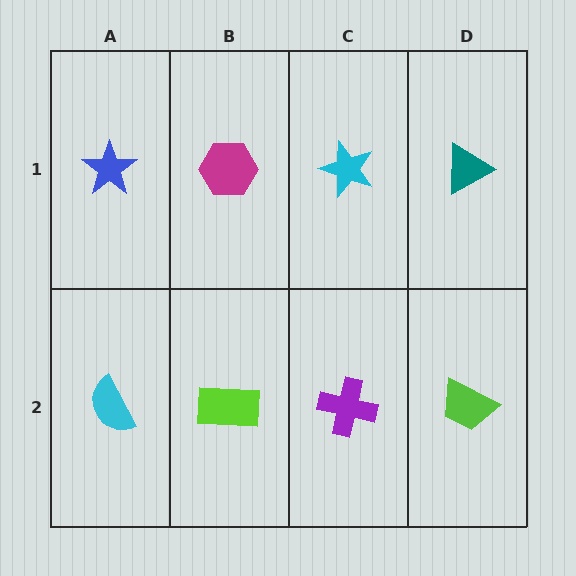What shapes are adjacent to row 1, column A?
A cyan semicircle (row 2, column A), a magenta hexagon (row 1, column B).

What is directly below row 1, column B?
A lime rectangle.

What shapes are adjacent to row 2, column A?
A blue star (row 1, column A), a lime rectangle (row 2, column B).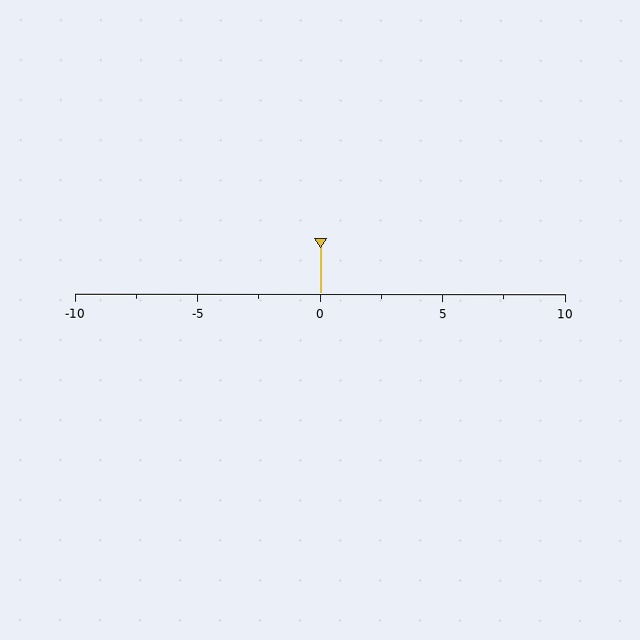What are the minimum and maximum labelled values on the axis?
The axis runs from -10 to 10.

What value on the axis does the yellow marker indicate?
The marker indicates approximately 0.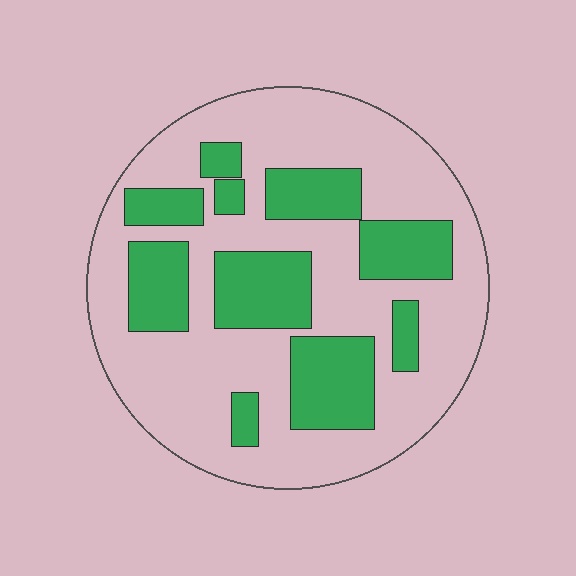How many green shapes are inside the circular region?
10.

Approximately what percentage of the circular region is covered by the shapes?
Approximately 30%.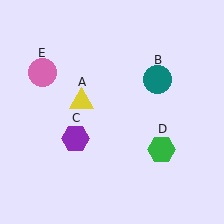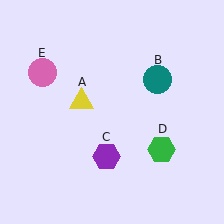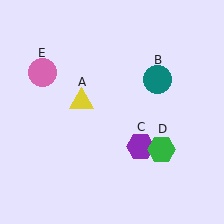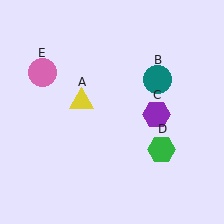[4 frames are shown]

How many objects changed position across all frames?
1 object changed position: purple hexagon (object C).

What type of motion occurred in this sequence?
The purple hexagon (object C) rotated counterclockwise around the center of the scene.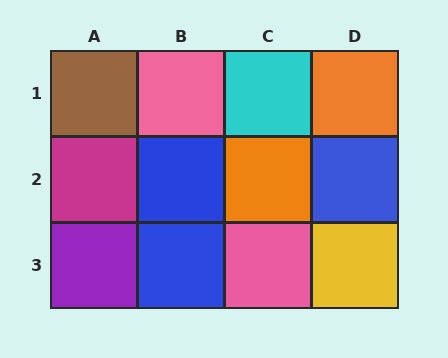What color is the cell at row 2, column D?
Blue.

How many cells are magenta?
1 cell is magenta.